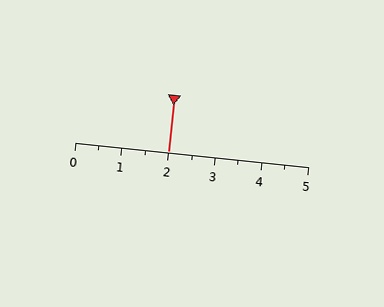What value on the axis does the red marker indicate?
The marker indicates approximately 2.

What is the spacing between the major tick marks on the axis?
The major ticks are spaced 1 apart.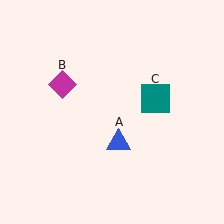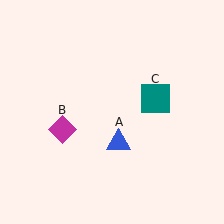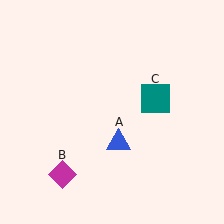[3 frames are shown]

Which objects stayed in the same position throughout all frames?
Blue triangle (object A) and teal square (object C) remained stationary.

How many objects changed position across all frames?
1 object changed position: magenta diamond (object B).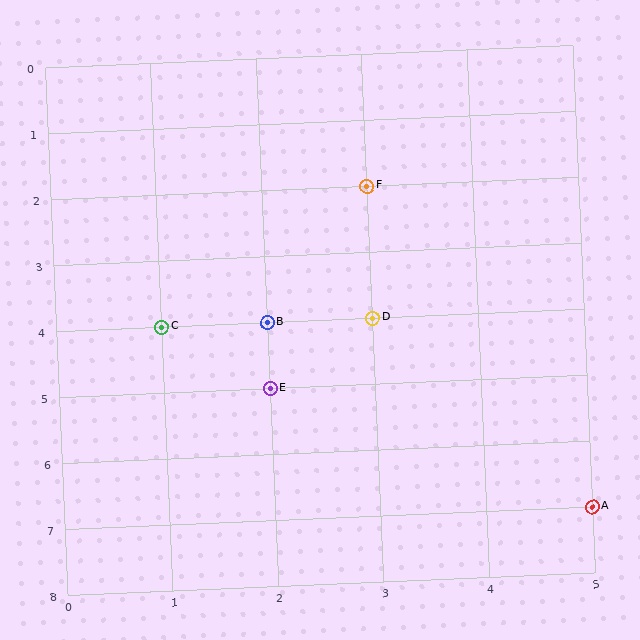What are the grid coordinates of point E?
Point E is at grid coordinates (2, 5).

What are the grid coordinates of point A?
Point A is at grid coordinates (5, 7).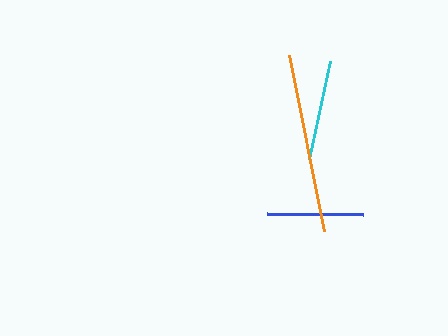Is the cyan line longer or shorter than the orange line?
The orange line is longer than the cyan line.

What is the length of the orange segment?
The orange segment is approximately 179 pixels long.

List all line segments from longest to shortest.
From longest to shortest: orange, cyan, blue.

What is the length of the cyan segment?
The cyan segment is approximately 100 pixels long.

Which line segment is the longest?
The orange line is the longest at approximately 179 pixels.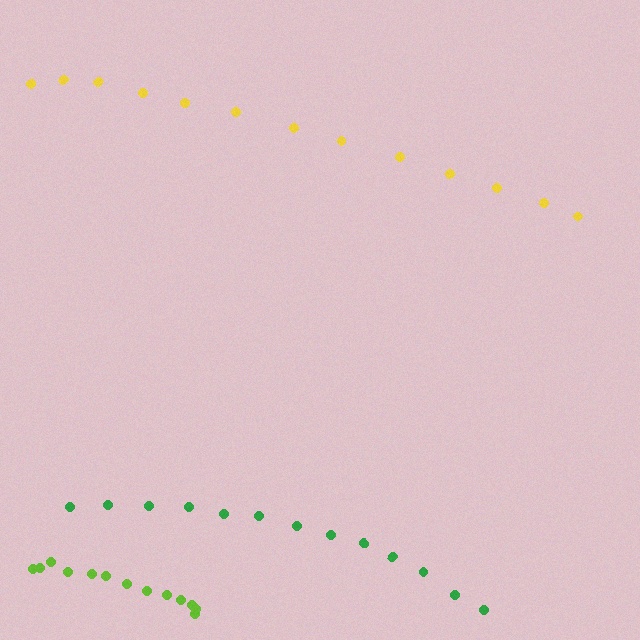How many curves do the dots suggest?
There are 3 distinct paths.